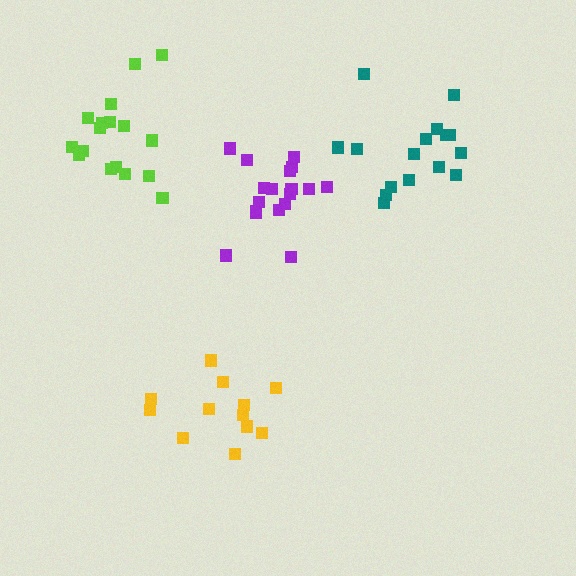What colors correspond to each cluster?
The clusters are colored: lime, yellow, purple, teal.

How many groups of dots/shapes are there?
There are 4 groups.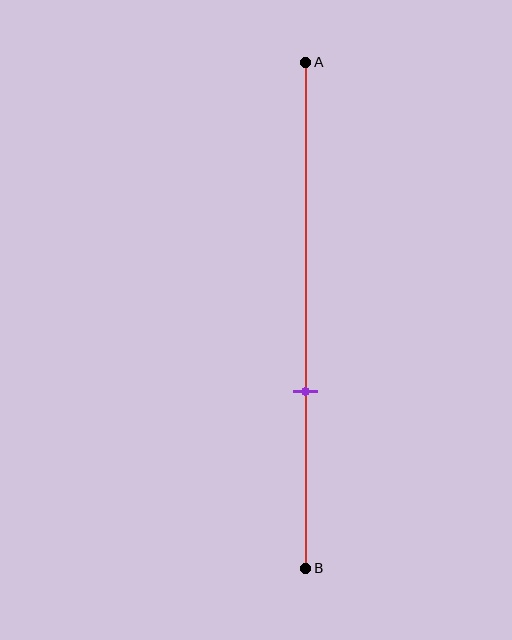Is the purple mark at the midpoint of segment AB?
No, the mark is at about 65% from A, not at the 50% midpoint.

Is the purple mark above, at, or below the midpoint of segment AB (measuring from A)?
The purple mark is below the midpoint of segment AB.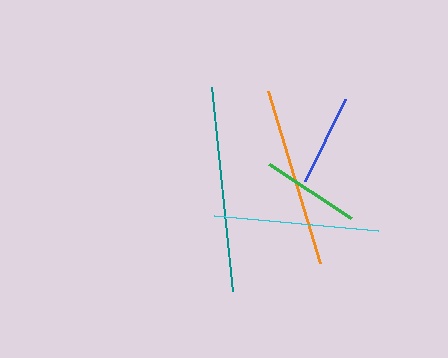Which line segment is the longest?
The teal line is the longest at approximately 205 pixels.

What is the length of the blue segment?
The blue segment is approximately 91 pixels long.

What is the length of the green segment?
The green segment is approximately 98 pixels long.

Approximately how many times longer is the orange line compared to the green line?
The orange line is approximately 1.8 times the length of the green line.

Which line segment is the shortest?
The blue line is the shortest at approximately 91 pixels.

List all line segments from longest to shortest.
From longest to shortest: teal, orange, cyan, green, blue.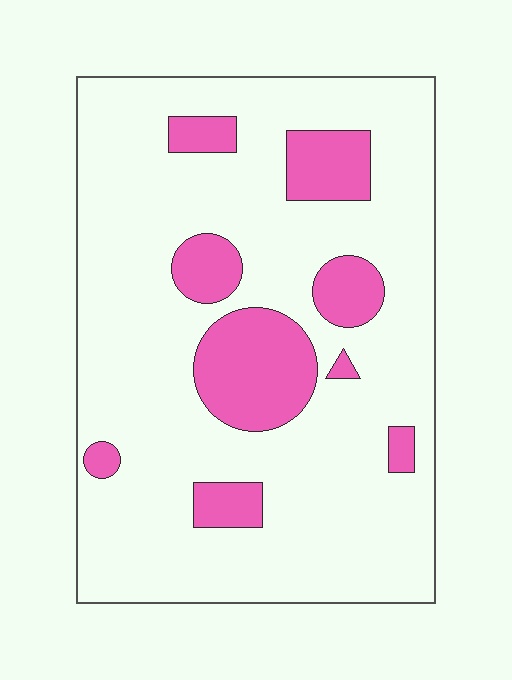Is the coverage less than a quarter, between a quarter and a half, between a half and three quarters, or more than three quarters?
Less than a quarter.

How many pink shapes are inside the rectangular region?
9.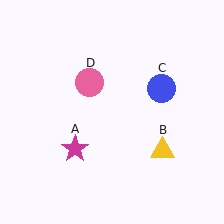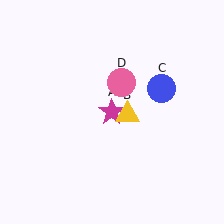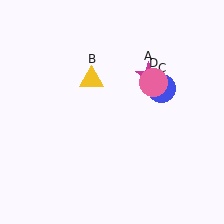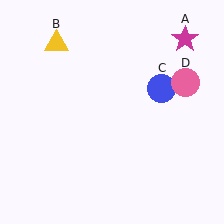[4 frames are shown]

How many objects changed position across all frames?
3 objects changed position: magenta star (object A), yellow triangle (object B), pink circle (object D).